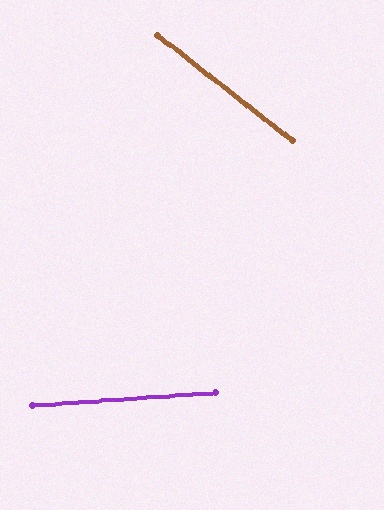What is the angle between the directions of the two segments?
Approximately 42 degrees.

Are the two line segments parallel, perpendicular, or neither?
Neither parallel nor perpendicular — they differ by about 42°.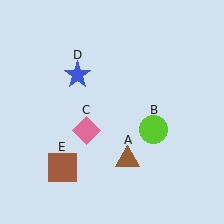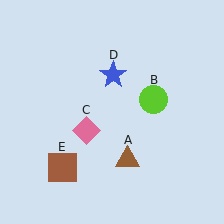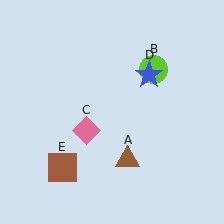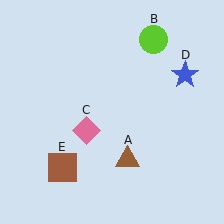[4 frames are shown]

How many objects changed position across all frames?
2 objects changed position: lime circle (object B), blue star (object D).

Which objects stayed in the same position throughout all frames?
Brown triangle (object A) and pink diamond (object C) and brown square (object E) remained stationary.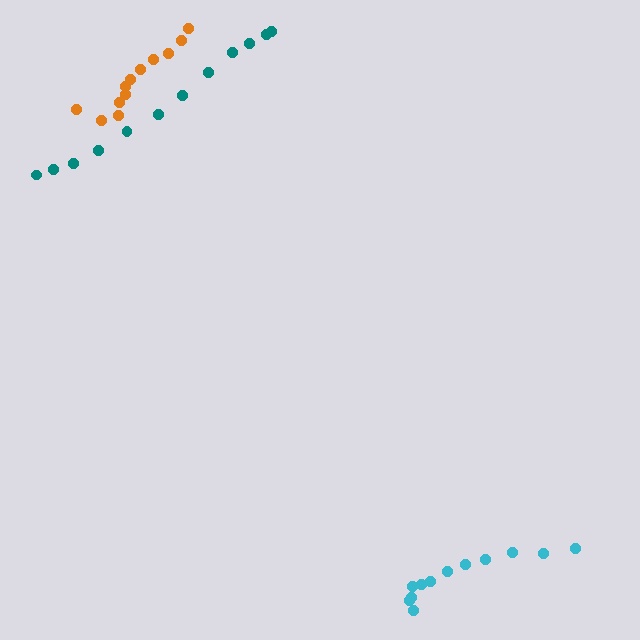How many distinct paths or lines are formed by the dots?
There are 3 distinct paths.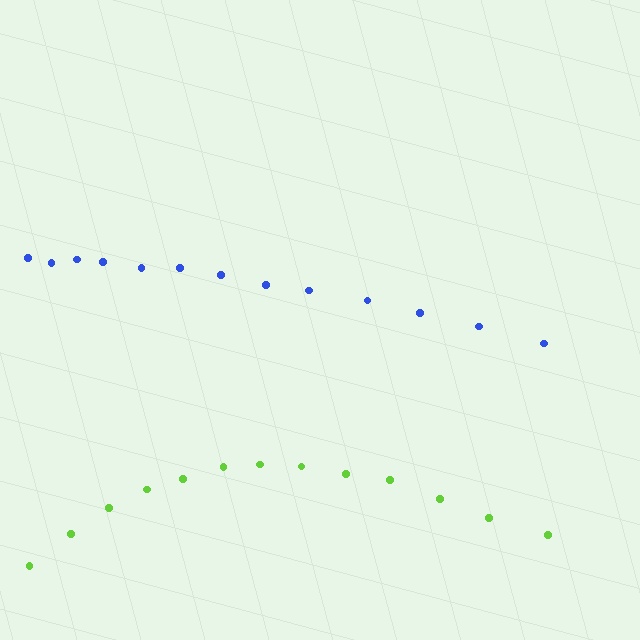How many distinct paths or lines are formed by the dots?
There are 2 distinct paths.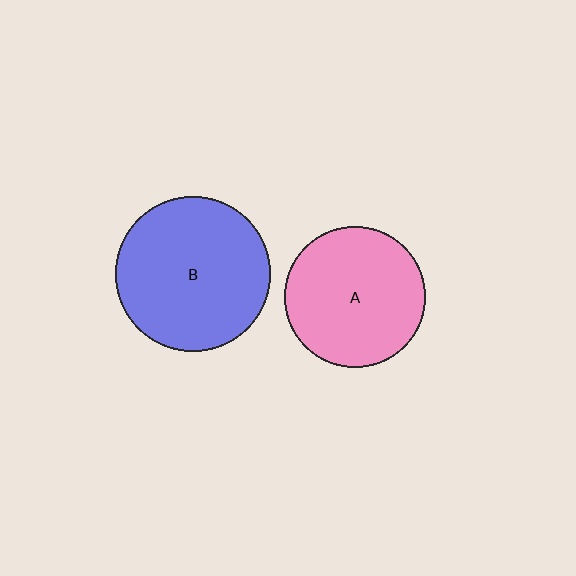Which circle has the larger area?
Circle B (blue).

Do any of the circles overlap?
No, none of the circles overlap.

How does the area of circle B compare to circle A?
Approximately 1.2 times.